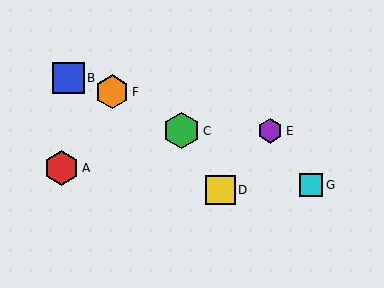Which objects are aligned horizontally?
Objects C, E are aligned horizontally.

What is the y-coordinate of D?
Object D is at y≈190.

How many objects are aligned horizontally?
2 objects (C, E) are aligned horizontally.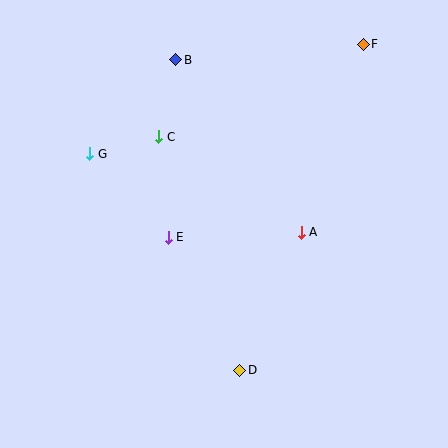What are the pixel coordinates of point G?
Point G is at (90, 154).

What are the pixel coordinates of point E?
Point E is at (168, 237).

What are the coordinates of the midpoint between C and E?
The midpoint between C and E is at (164, 187).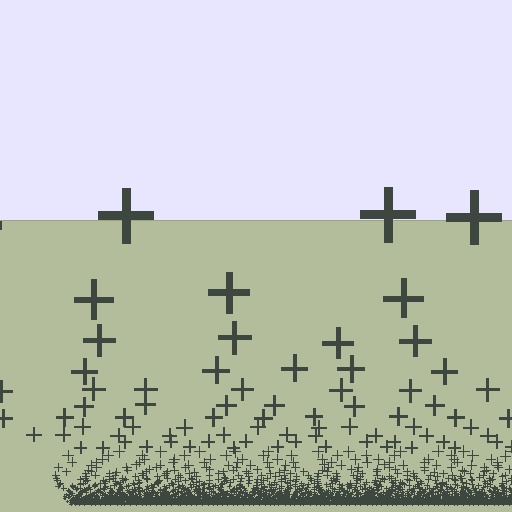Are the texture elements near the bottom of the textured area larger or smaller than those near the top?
Smaller. The gradient is inverted — elements near the bottom are smaller and denser.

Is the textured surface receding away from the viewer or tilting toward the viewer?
The surface appears to tilt toward the viewer. Texture elements get larger and sparser toward the top.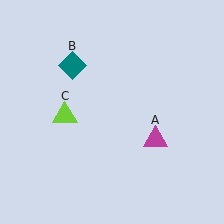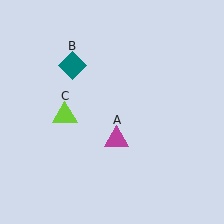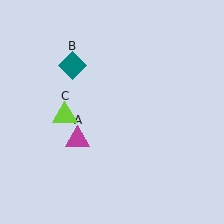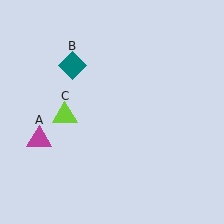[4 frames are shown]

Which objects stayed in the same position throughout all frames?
Teal diamond (object B) and lime triangle (object C) remained stationary.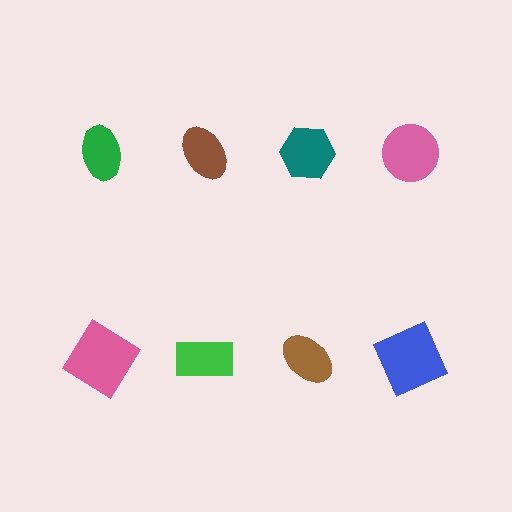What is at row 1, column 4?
A pink circle.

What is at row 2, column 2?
A green rectangle.